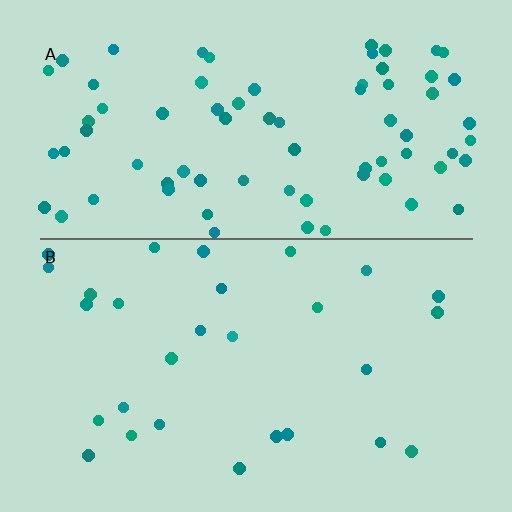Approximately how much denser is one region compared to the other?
Approximately 2.7× — region A over region B.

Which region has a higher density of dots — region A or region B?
A (the top).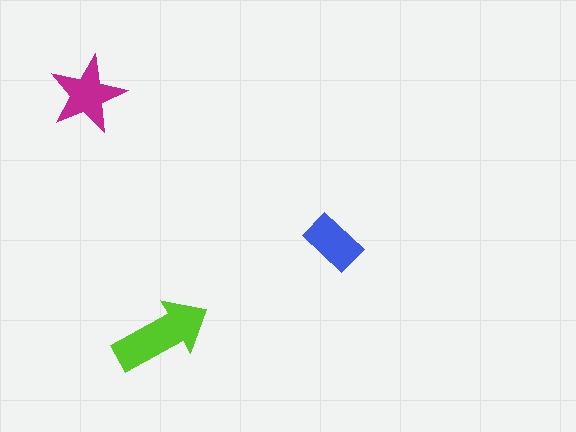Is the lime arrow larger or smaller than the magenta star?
Larger.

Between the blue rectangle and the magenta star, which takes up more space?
The magenta star.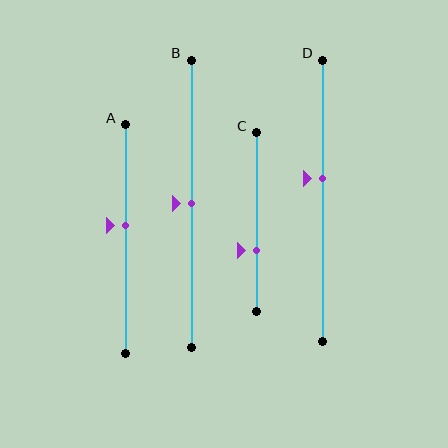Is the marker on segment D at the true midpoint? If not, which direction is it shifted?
No, the marker on segment D is shifted upward by about 8% of the segment length.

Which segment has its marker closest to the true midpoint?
Segment B has its marker closest to the true midpoint.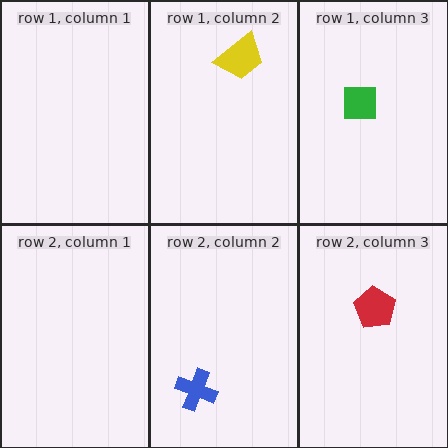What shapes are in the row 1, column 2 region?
The yellow trapezoid.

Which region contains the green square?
The row 1, column 3 region.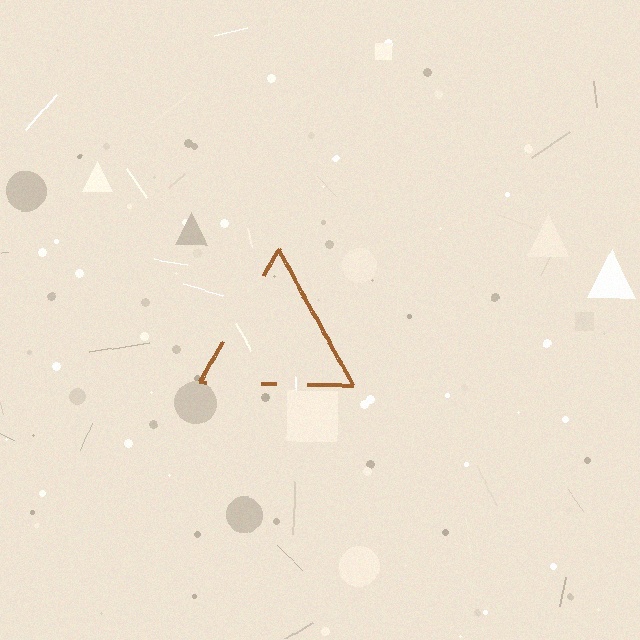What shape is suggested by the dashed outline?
The dashed outline suggests a triangle.